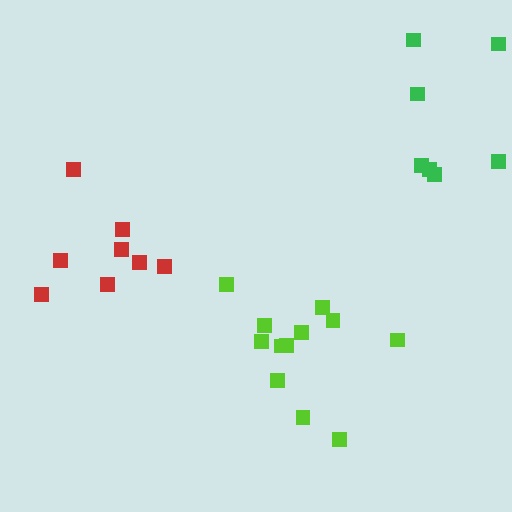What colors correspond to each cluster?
The clusters are colored: lime, red, green.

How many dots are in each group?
Group 1: 12 dots, Group 2: 8 dots, Group 3: 7 dots (27 total).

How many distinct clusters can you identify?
There are 3 distinct clusters.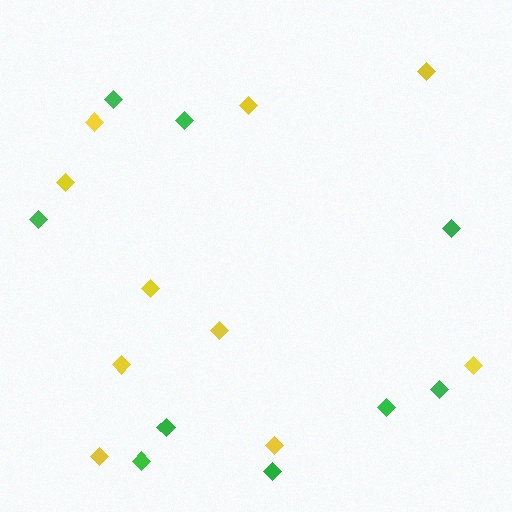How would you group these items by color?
There are 2 groups: one group of yellow diamonds (10) and one group of green diamonds (9).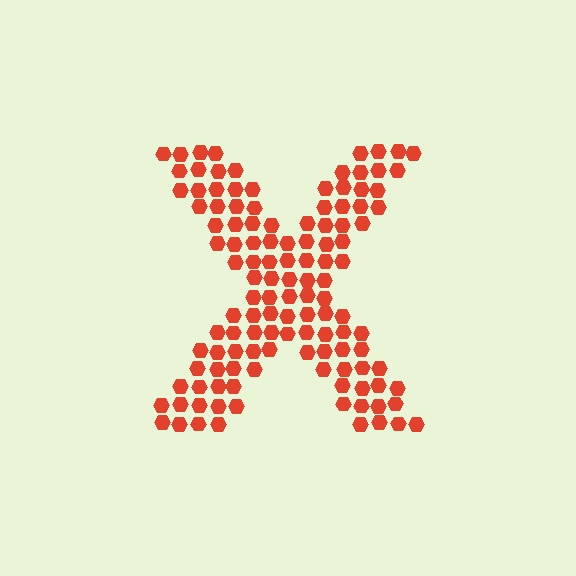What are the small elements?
The small elements are hexagons.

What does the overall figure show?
The overall figure shows the letter X.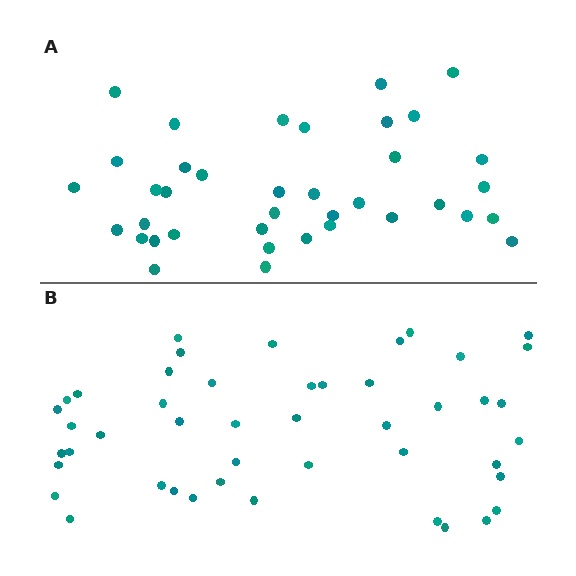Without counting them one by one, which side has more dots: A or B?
Region B (the bottom region) has more dots.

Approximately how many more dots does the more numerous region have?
Region B has roughly 8 or so more dots than region A.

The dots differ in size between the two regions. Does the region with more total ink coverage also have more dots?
No. Region A has more total ink coverage because its dots are larger, but region B actually contains more individual dots. Total area can be misleading — the number of items is what matters here.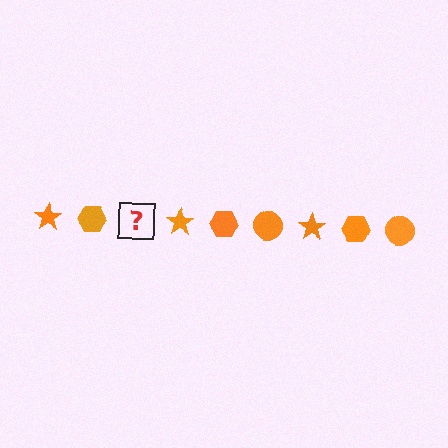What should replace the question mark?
The question mark should be replaced with an orange circle.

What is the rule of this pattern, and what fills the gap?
The rule is that the pattern cycles through star, hexagon, circle shapes in orange. The gap should be filled with an orange circle.